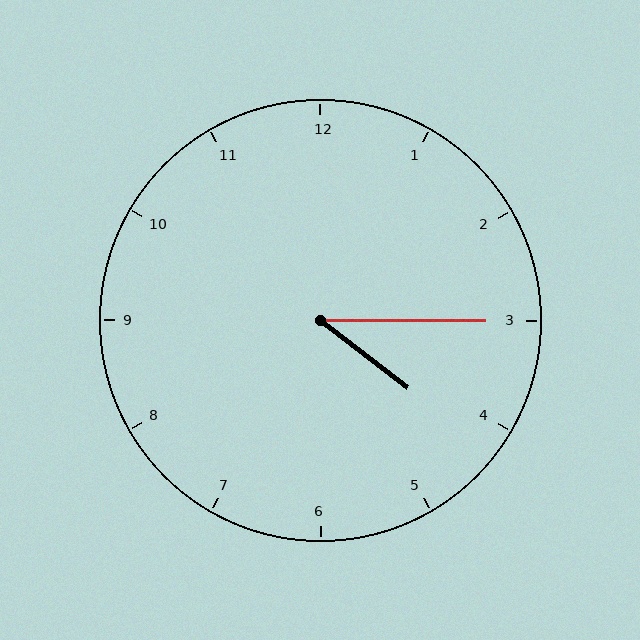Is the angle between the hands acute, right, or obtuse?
It is acute.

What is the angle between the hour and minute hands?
Approximately 38 degrees.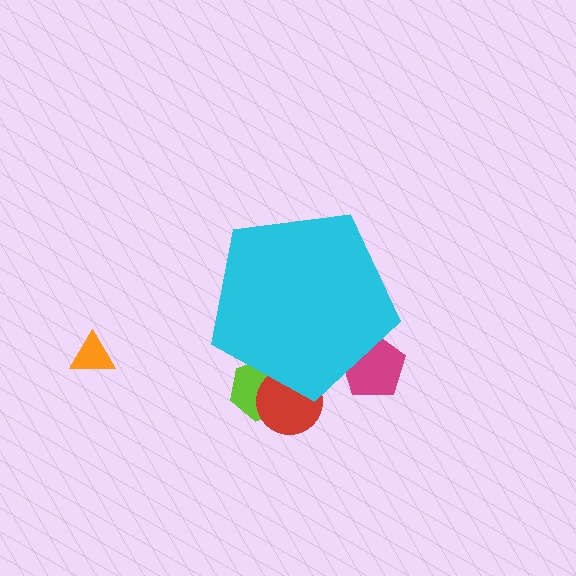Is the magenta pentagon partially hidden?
Yes, the magenta pentagon is partially hidden behind the cyan pentagon.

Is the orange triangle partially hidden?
No, the orange triangle is fully visible.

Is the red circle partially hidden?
Yes, the red circle is partially hidden behind the cyan pentagon.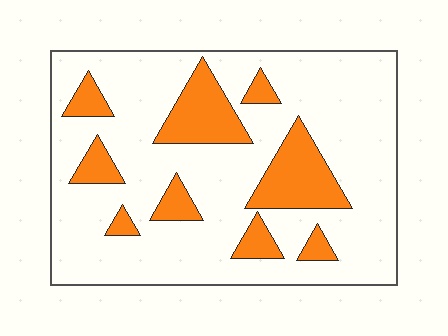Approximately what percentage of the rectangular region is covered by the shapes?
Approximately 20%.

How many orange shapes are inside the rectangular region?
9.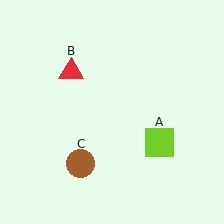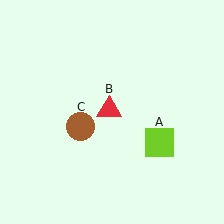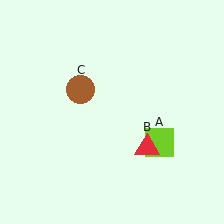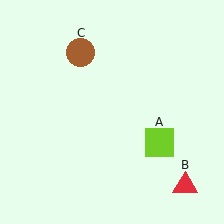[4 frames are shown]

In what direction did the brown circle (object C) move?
The brown circle (object C) moved up.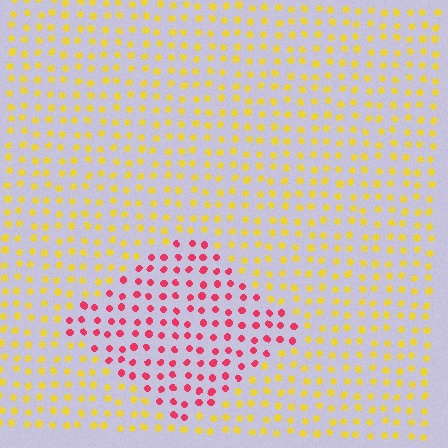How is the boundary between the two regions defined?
The boundary is defined purely by a slight shift in hue (about 68 degrees). Spacing, size, and orientation are identical on both sides.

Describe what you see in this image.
The image is filled with small yellow elements in a uniform arrangement. A diamond-shaped region is visible where the elements are tinted to a slightly different hue, forming a subtle color boundary.